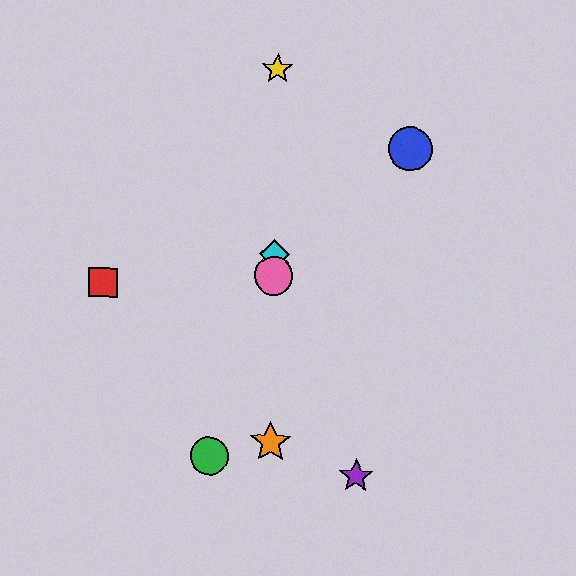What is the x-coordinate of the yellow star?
The yellow star is at x≈278.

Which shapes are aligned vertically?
The yellow star, the orange star, the cyan diamond, the pink circle are aligned vertically.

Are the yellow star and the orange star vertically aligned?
Yes, both are at x≈278.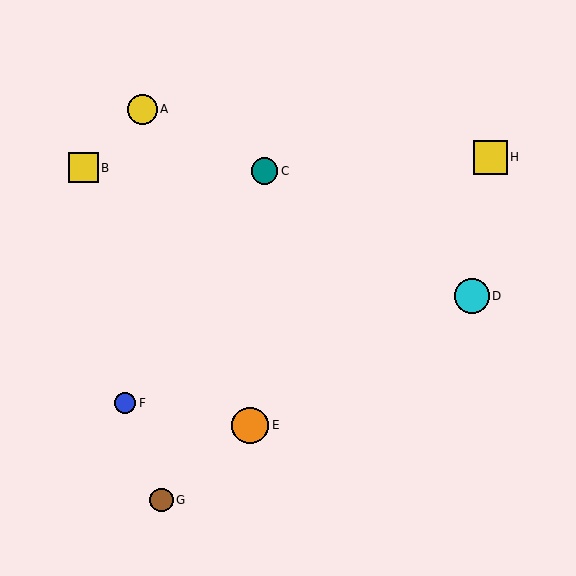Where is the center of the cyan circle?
The center of the cyan circle is at (472, 296).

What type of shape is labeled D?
Shape D is a cyan circle.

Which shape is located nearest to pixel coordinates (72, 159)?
The yellow square (labeled B) at (83, 168) is nearest to that location.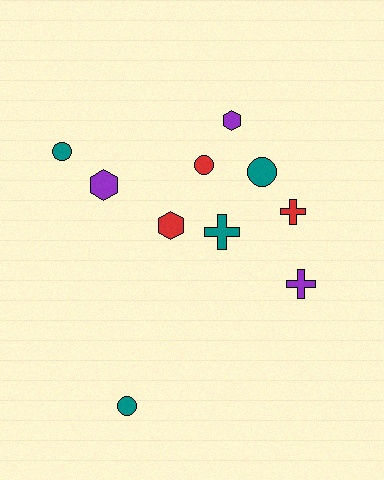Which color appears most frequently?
Teal, with 4 objects.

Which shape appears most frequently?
Circle, with 4 objects.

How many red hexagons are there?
There is 1 red hexagon.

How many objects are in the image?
There are 10 objects.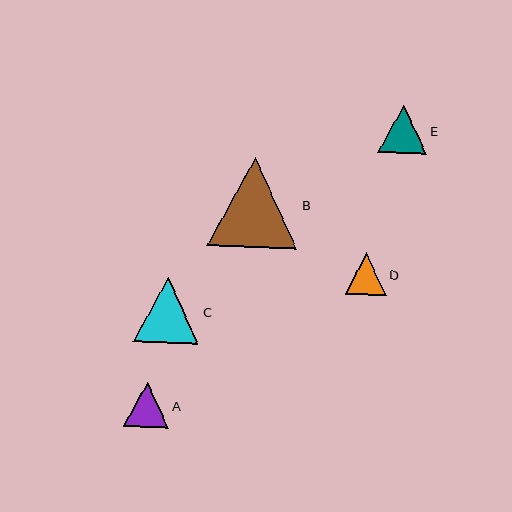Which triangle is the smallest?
Triangle D is the smallest with a size of approximately 41 pixels.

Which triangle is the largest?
Triangle B is the largest with a size of approximately 90 pixels.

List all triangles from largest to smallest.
From largest to smallest: B, C, E, A, D.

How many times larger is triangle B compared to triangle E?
Triangle B is approximately 1.9 times the size of triangle E.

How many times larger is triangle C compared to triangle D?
Triangle C is approximately 1.6 times the size of triangle D.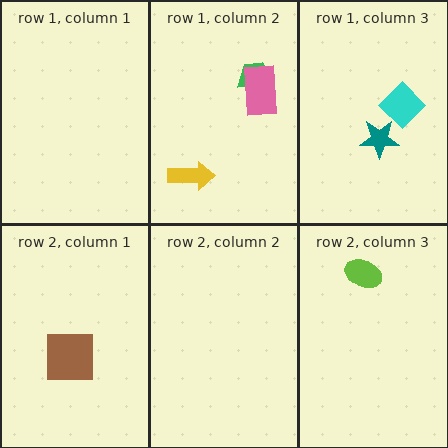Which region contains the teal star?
The row 1, column 3 region.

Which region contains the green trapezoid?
The row 1, column 2 region.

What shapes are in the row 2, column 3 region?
The lime ellipse.